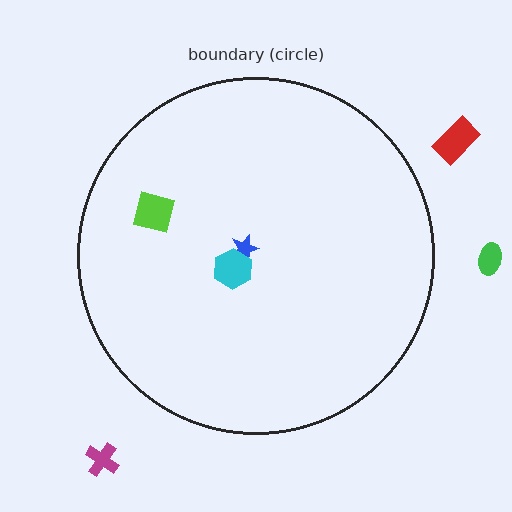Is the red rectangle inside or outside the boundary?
Outside.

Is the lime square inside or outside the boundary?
Inside.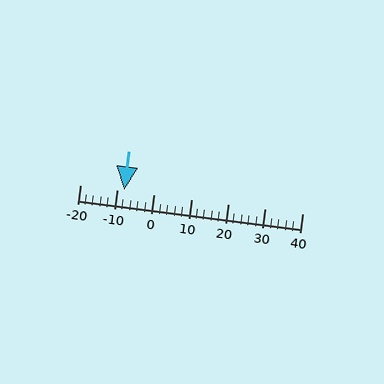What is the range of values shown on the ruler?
The ruler shows values from -20 to 40.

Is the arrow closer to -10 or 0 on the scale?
The arrow is closer to -10.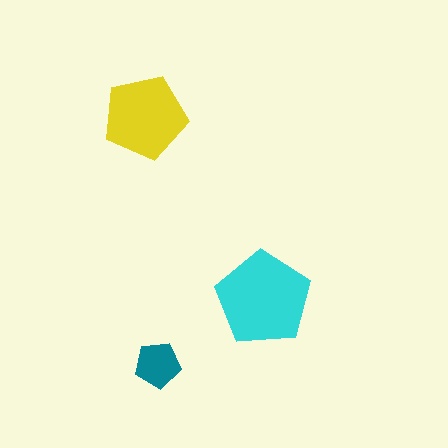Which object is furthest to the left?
The yellow pentagon is leftmost.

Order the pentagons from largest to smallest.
the cyan one, the yellow one, the teal one.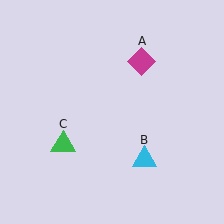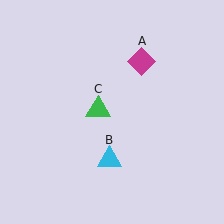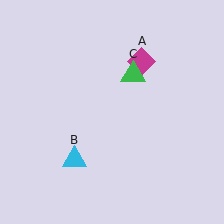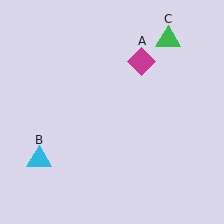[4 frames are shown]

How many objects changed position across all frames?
2 objects changed position: cyan triangle (object B), green triangle (object C).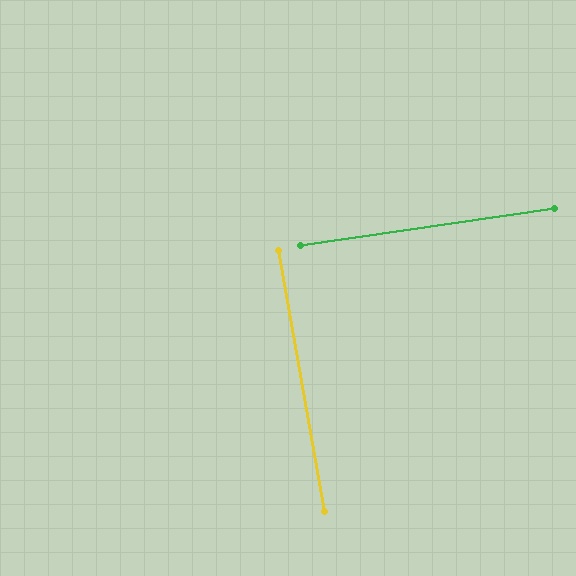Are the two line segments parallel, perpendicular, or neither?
Perpendicular — they meet at approximately 88°.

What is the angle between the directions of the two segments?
Approximately 88 degrees.